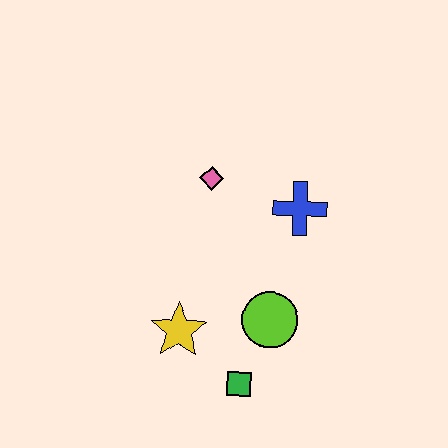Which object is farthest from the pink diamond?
The green square is farthest from the pink diamond.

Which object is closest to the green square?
The lime circle is closest to the green square.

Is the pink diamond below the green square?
No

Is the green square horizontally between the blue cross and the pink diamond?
Yes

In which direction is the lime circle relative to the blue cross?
The lime circle is below the blue cross.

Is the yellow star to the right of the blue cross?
No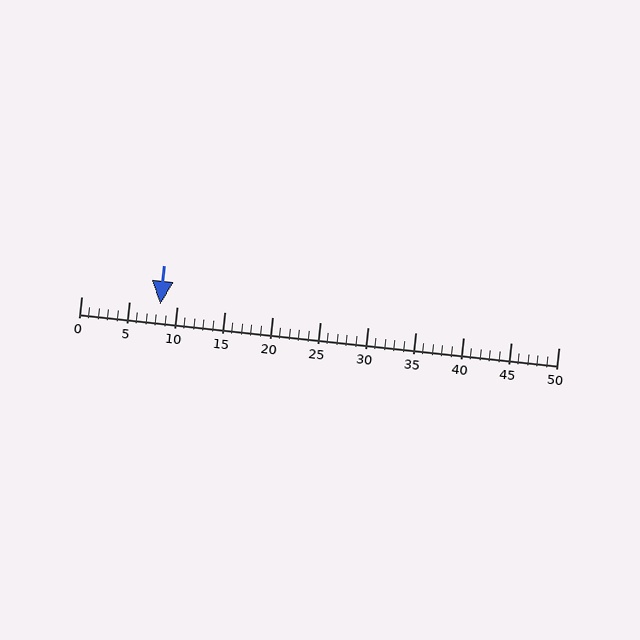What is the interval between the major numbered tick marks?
The major tick marks are spaced 5 units apart.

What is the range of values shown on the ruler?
The ruler shows values from 0 to 50.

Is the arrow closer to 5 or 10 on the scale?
The arrow is closer to 10.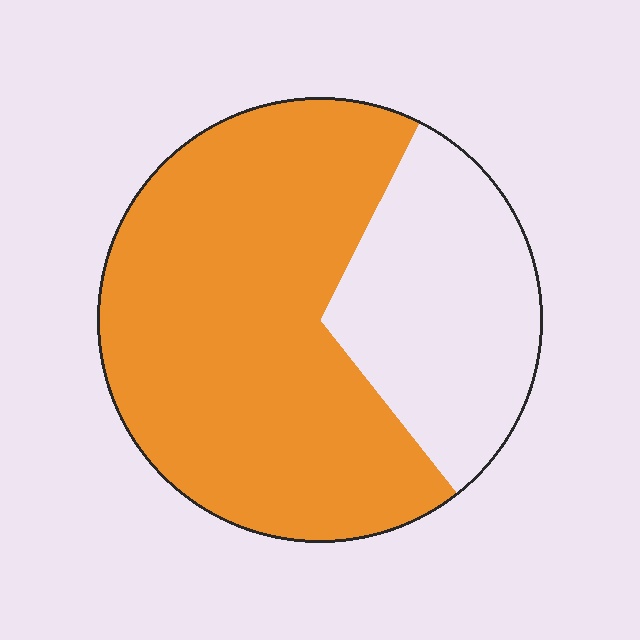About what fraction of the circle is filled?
About two thirds (2/3).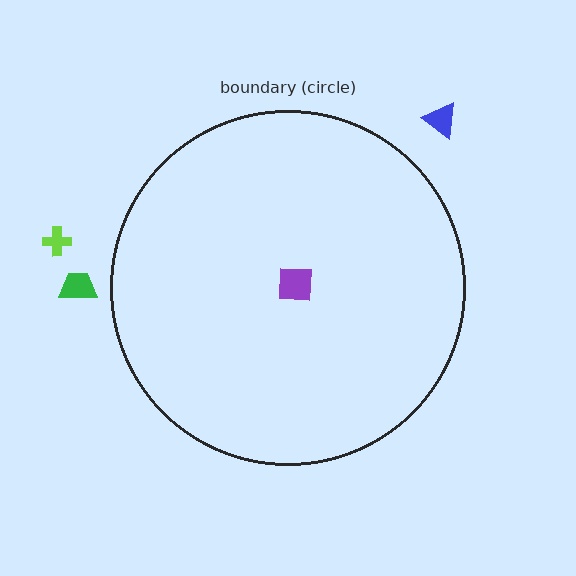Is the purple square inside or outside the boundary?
Inside.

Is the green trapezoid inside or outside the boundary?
Outside.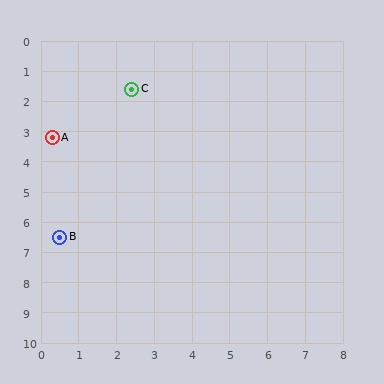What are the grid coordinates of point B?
Point B is at approximately (0.5, 6.5).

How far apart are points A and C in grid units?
Points A and C are about 2.6 grid units apart.